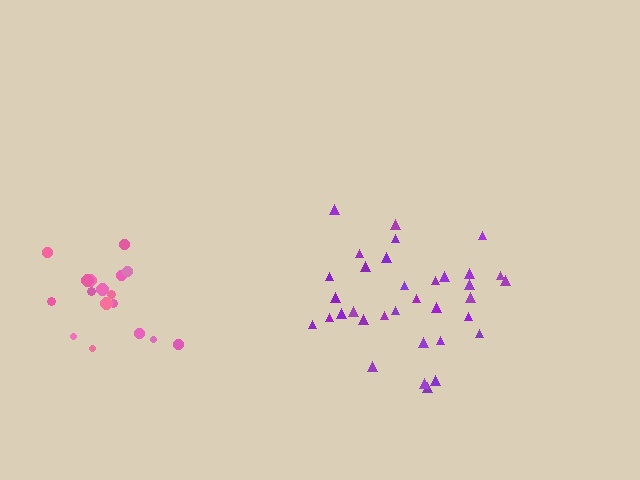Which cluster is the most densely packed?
Pink.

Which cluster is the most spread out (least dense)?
Purple.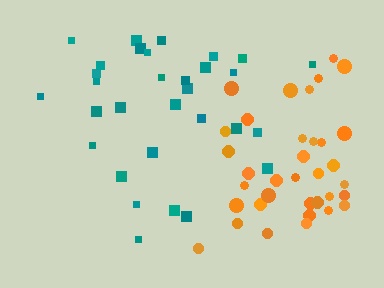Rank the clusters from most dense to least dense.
orange, teal.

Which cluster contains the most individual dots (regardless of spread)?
Orange (35).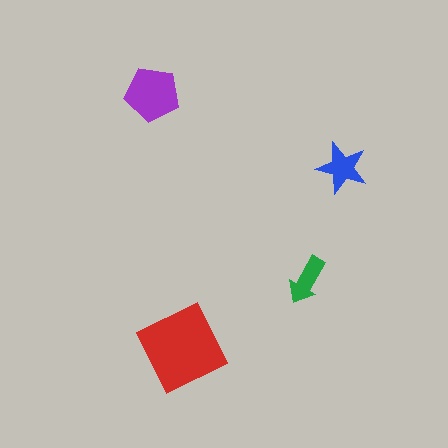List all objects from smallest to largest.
The green arrow, the blue star, the purple pentagon, the red diamond.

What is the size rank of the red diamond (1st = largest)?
1st.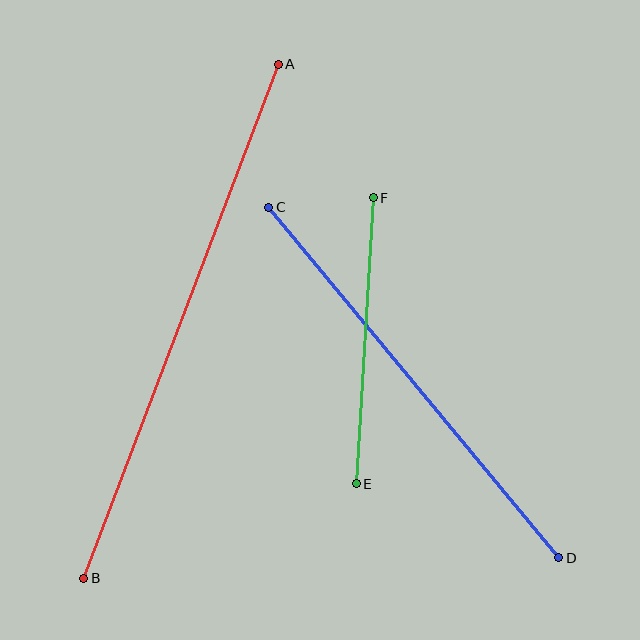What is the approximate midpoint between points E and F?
The midpoint is at approximately (365, 341) pixels.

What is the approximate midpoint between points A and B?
The midpoint is at approximately (181, 321) pixels.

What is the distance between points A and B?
The distance is approximately 550 pixels.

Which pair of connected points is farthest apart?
Points A and B are farthest apart.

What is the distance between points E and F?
The distance is approximately 287 pixels.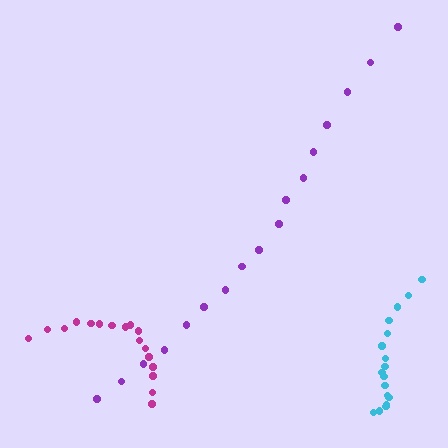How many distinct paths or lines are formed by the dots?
There are 3 distinct paths.